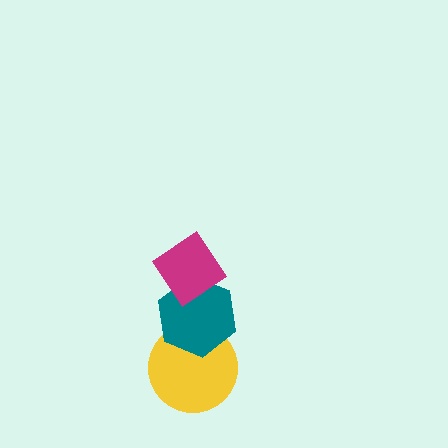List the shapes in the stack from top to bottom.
From top to bottom: the magenta diamond, the teal hexagon, the yellow circle.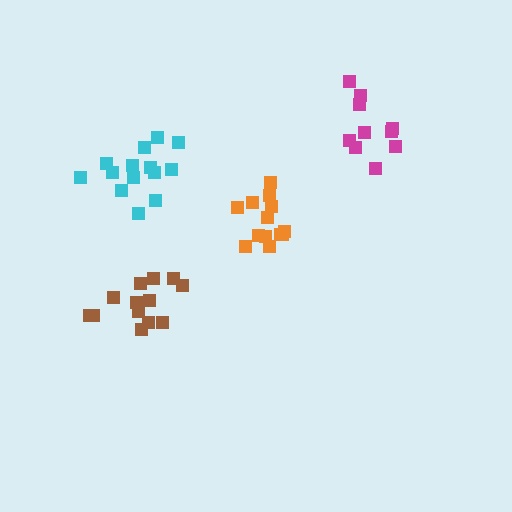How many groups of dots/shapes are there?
There are 4 groups.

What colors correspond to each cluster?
The clusters are colored: cyan, magenta, orange, brown.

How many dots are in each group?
Group 1: 14 dots, Group 2: 10 dots, Group 3: 13 dots, Group 4: 13 dots (50 total).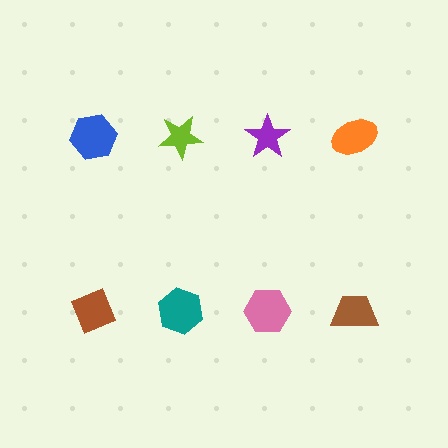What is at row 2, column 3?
A pink hexagon.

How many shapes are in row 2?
4 shapes.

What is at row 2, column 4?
A brown trapezoid.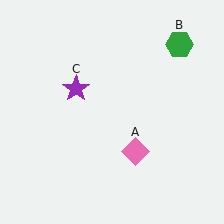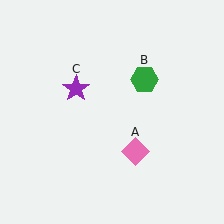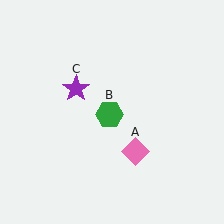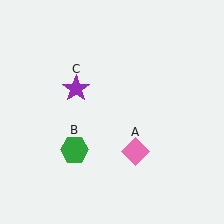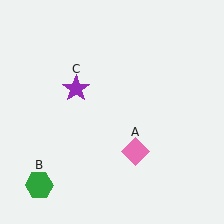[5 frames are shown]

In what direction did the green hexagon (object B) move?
The green hexagon (object B) moved down and to the left.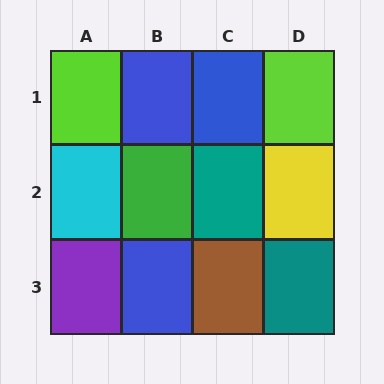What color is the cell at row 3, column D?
Teal.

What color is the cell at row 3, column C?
Brown.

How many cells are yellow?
1 cell is yellow.